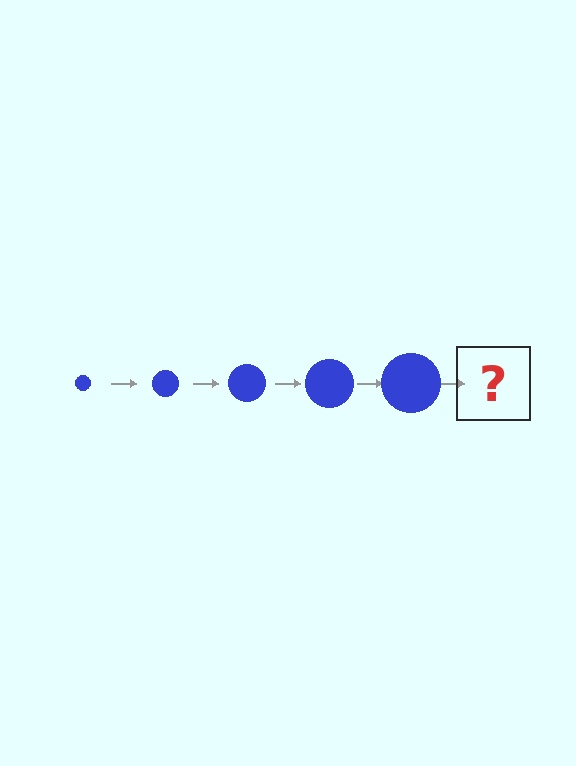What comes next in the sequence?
The next element should be a blue circle, larger than the previous one.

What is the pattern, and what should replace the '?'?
The pattern is that the circle gets progressively larger each step. The '?' should be a blue circle, larger than the previous one.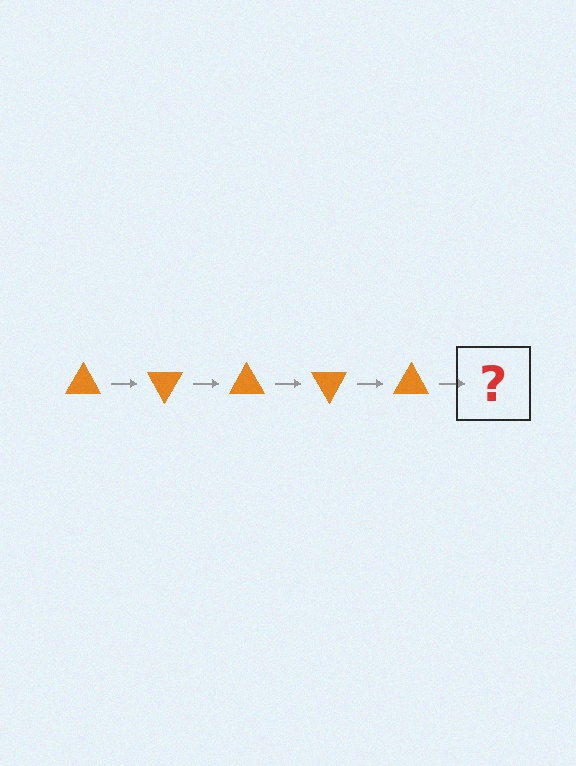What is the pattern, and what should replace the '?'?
The pattern is that the triangle rotates 60 degrees each step. The '?' should be an orange triangle rotated 300 degrees.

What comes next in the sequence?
The next element should be an orange triangle rotated 300 degrees.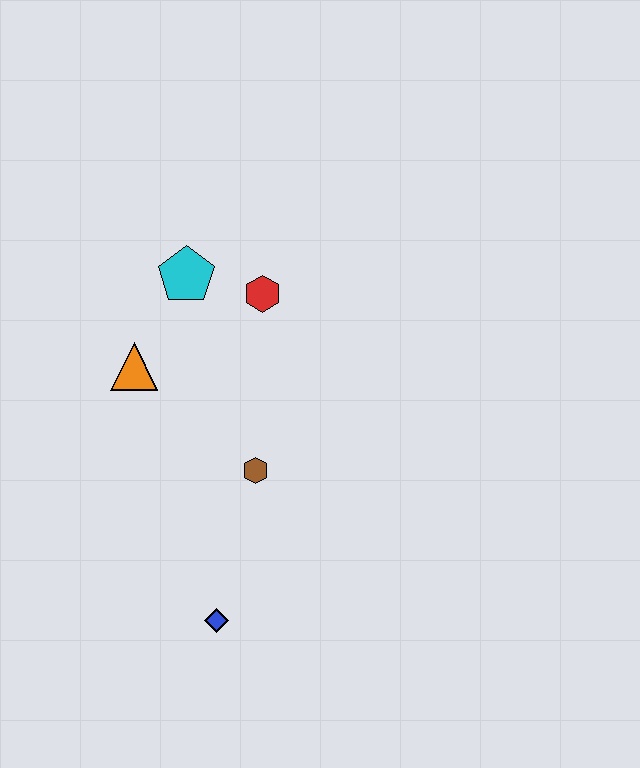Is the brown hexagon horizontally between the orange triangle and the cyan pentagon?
No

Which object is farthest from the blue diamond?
The cyan pentagon is farthest from the blue diamond.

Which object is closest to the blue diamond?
The brown hexagon is closest to the blue diamond.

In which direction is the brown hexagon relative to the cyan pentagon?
The brown hexagon is below the cyan pentagon.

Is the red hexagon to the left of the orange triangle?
No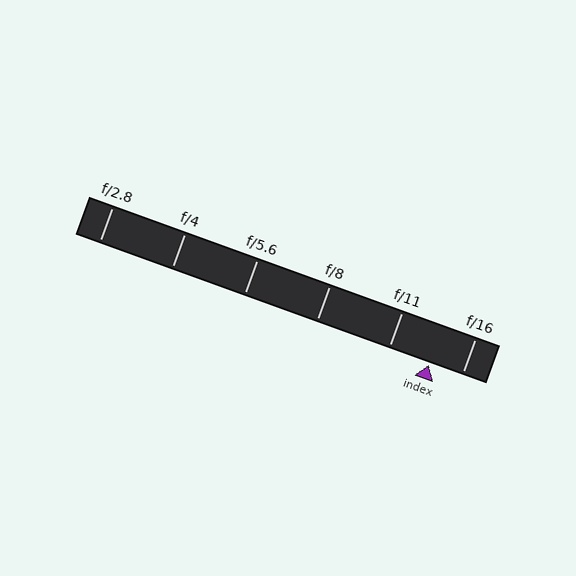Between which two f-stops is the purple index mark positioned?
The index mark is between f/11 and f/16.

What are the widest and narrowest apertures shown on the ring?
The widest aperture shown is f/2.8 and the narrowest is f/16.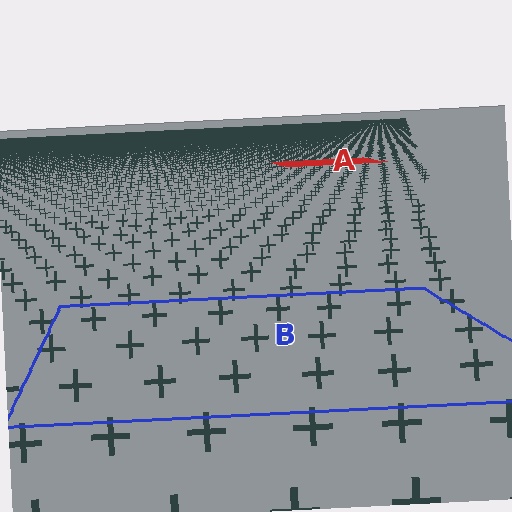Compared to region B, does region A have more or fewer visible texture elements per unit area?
Region A has more texture elements per unit area — they are packed more densely because it is farther away.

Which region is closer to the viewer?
Region B is closer. The texture elements there are larger and more spread out.